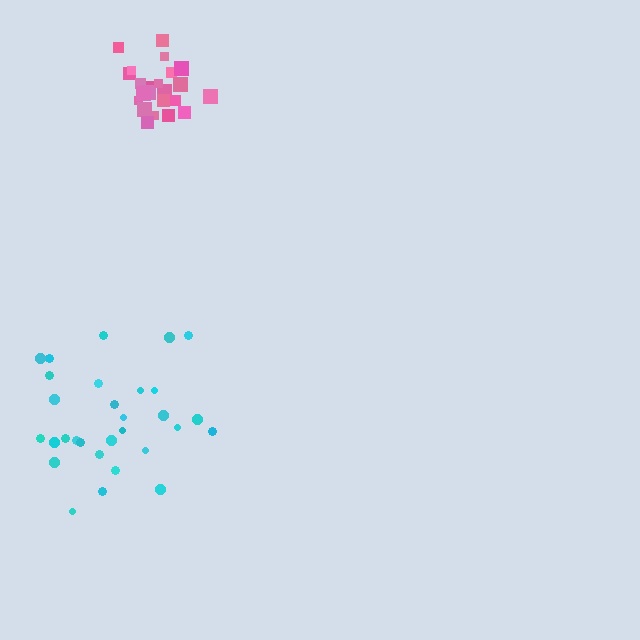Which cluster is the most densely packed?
Pink.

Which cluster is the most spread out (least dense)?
Cyan.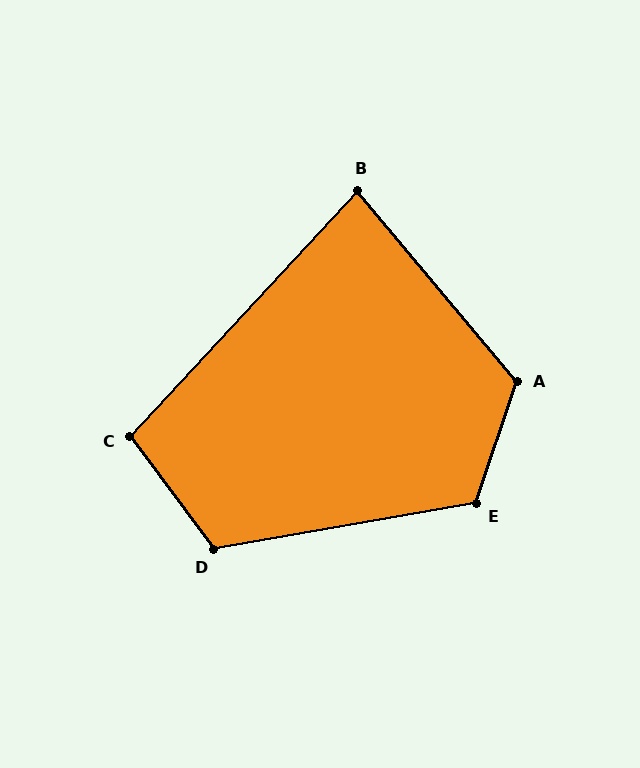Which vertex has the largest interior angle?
A, at approximately 122 degrees.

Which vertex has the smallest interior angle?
B, at approximately 83 degrees.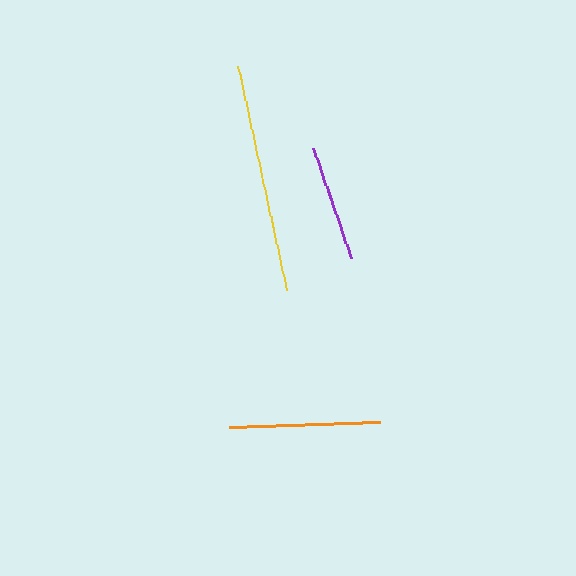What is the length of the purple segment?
The purple segment is approximately 116 pixels long.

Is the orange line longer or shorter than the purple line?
The orange line is longer than the purple line.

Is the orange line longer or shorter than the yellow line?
The yellow line is longer than the orange line.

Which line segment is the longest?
The yellow line is the longest at approximately 230 pixels.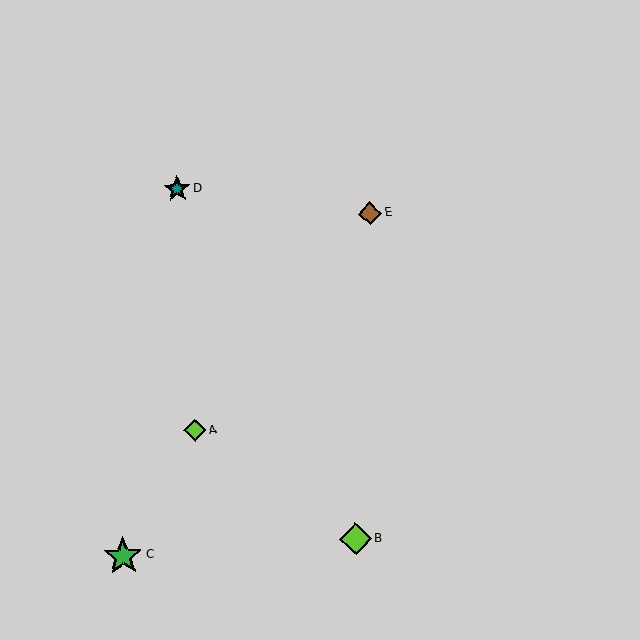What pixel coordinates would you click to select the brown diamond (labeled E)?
Click at (370, 214) to select the brown diamond E.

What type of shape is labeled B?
Shape B is a lime diamond.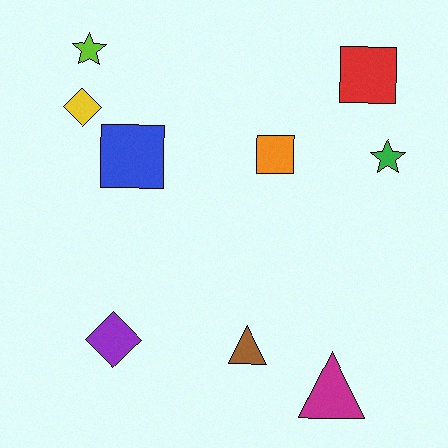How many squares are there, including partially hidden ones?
There are 3 squares.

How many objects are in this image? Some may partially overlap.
There are 9 objects.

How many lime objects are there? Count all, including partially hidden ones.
There is 1 lime object.